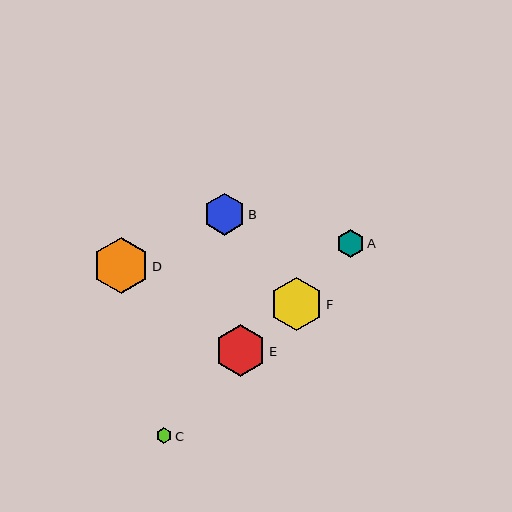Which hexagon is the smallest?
Hexagon C is the smallest with a size of approximately 16 pixels.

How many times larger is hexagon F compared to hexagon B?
Hexagon F is approximately 1.3 times the size of hexagon B.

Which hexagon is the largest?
Hexagon D is the largest with a size of approximately 57 pixels.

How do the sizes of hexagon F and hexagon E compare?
Hexagon F and hexagon E are approximately the same size.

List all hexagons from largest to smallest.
From largest to smallest: D, F, E, B, A, C.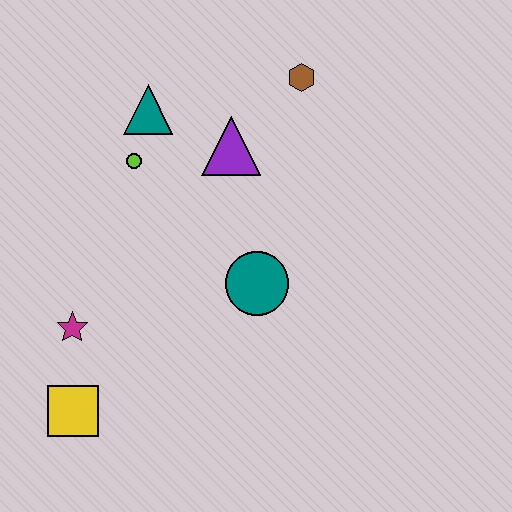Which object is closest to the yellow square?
The magenta star is closest to the yellow square.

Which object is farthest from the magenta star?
The brown hexagon is farthest from the magenta star.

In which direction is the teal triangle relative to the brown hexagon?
The teal triangle is to the left of the brown hexagon.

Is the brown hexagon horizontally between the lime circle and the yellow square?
No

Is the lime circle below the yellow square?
No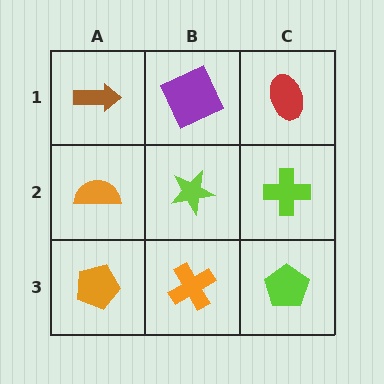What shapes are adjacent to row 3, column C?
A lime cross (row 2, column C), an orange cross (row 3, column B).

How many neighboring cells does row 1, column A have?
2.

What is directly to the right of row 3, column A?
An orange cross.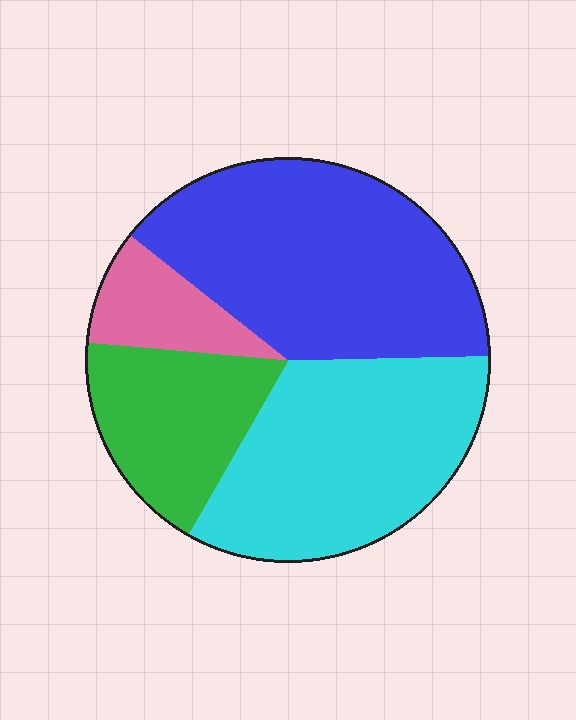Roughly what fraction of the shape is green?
Green covers roughly 20% of the shape.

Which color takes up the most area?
Blue, at roughly 40%.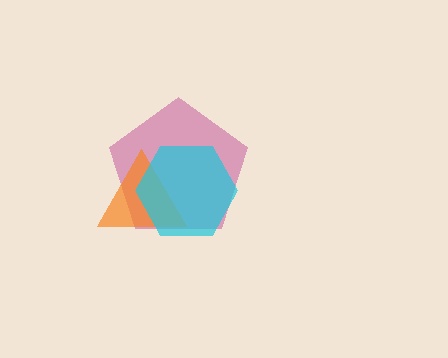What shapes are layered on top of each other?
The layered shapes are: a magenta pentagon, an orange triangle, a cyan hexagon.